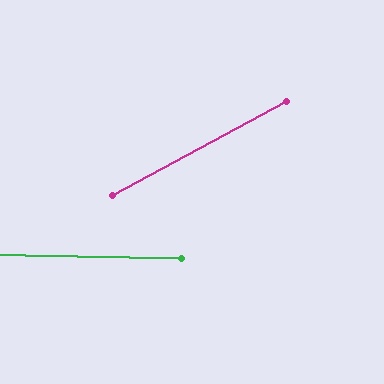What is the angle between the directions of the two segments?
Approximately 30 degrees.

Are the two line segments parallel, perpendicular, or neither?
Neither parallel nor perpendicular — they differ by about 30°.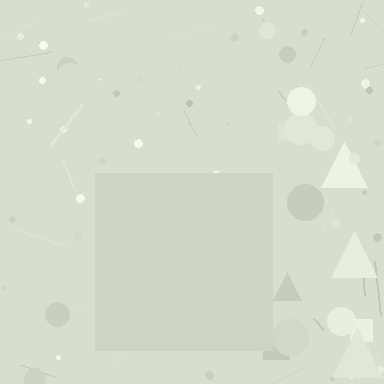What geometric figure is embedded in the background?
A square is embedded in the background.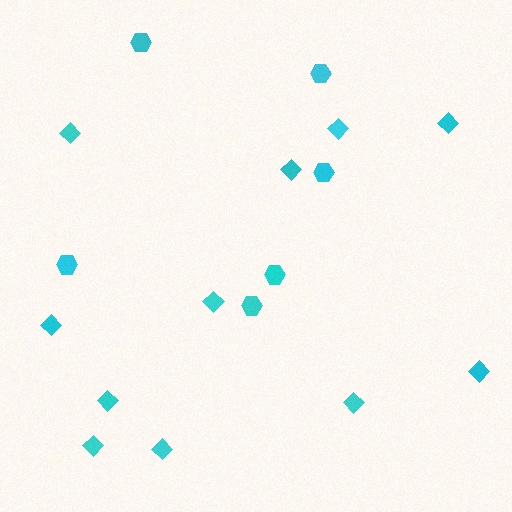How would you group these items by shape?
There are 2 groups: one group of diamonds (11) and one group of hexagons (6).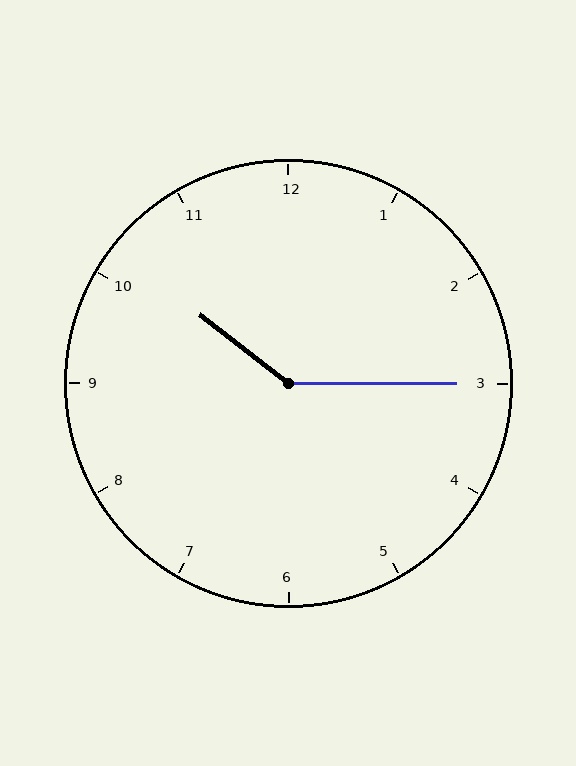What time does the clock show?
10:15.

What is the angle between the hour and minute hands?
Approximately 142 degrees.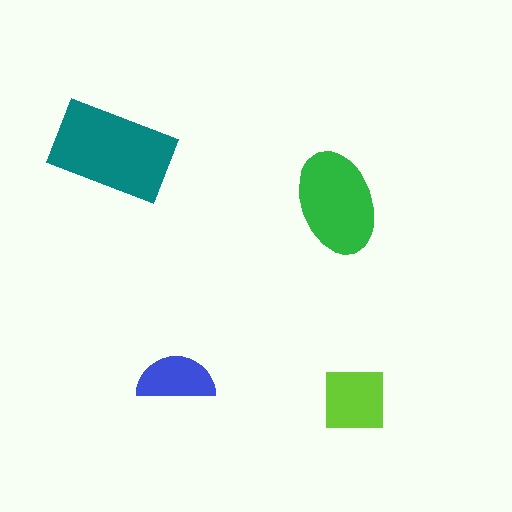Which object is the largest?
The teal rectangle.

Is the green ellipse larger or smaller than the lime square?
Larger.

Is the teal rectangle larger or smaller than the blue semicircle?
Larger.